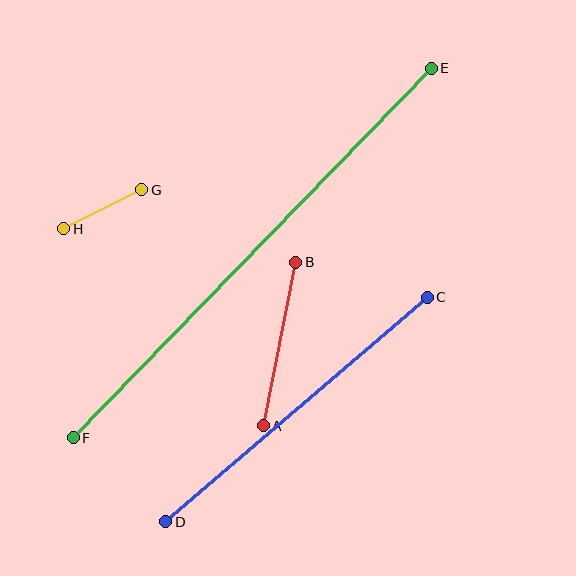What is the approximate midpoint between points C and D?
The midpoint is at approximately (297, 410) pixels.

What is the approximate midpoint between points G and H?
The midpoint is at approximately (103, 209) pixels.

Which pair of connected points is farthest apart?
Points E and F are farthest apart.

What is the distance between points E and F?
The distance is approximately 514 pixels.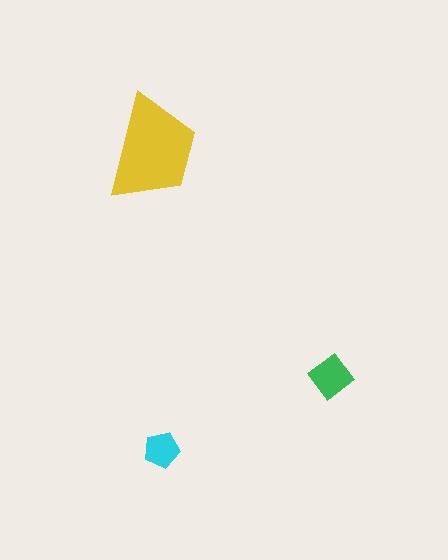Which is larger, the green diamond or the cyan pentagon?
The green diamond.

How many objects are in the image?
There are 3 objects in the image.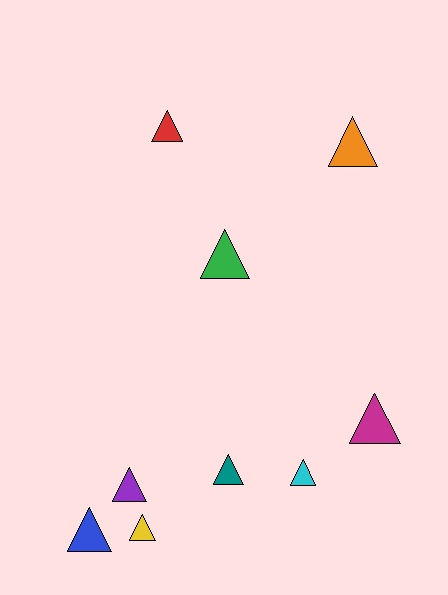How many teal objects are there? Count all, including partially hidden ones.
There is 1 teal object.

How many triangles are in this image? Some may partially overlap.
There are 9 triangles.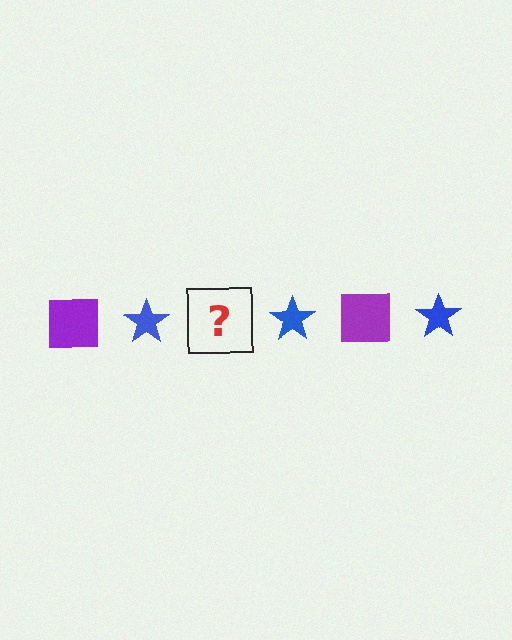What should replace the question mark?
The question mark should be replaced with a purple square.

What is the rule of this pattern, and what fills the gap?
The rule is that the pattern alternates between purple square and blue star. The gap should be filled with a purple square.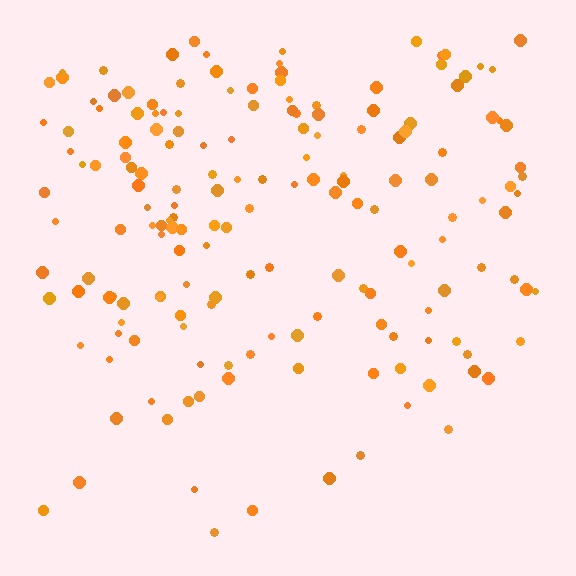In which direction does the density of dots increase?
From bottom to top, with the top side densest.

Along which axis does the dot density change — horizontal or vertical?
Vertical.